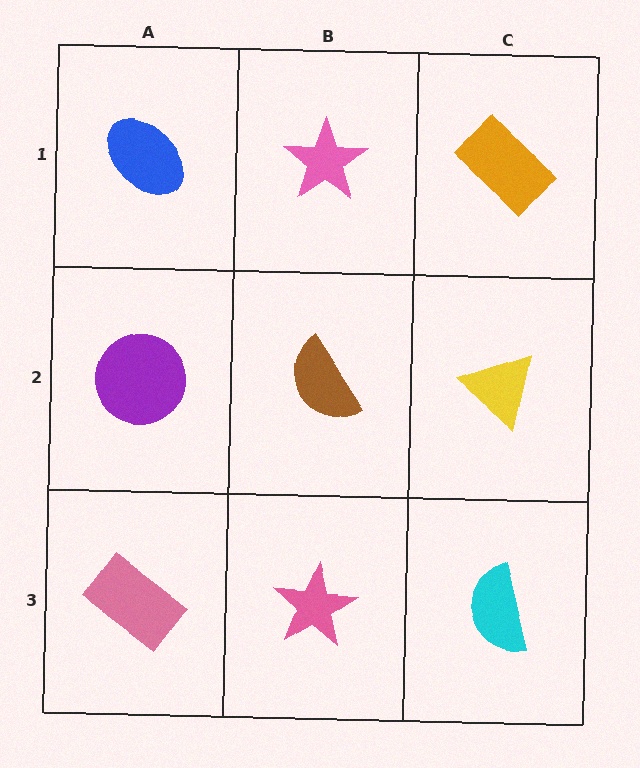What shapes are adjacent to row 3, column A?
A purple circle (row 2, column A), a pink star (row 3, column B).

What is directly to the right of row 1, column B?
An orange rectangle.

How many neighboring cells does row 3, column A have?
2.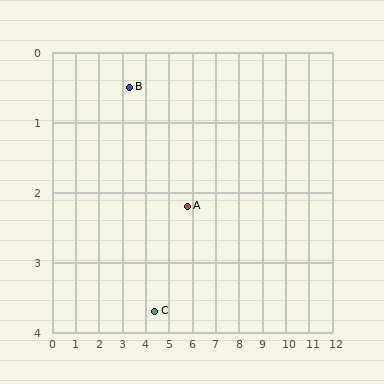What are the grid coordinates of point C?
Point C is at approximately (4.4, 3.7).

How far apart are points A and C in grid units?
Points A and C are about 2.1 grid units apart.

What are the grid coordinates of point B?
Point B is at approximately (3.3, 0.5).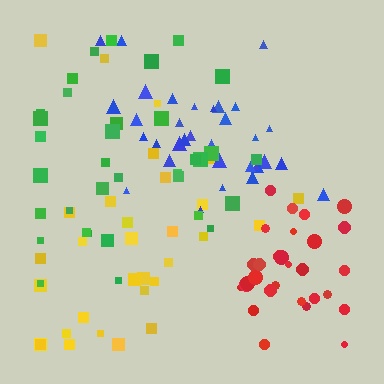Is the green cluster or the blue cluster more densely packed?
Blue.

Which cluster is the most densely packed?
Red.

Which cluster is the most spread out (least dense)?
Yellow.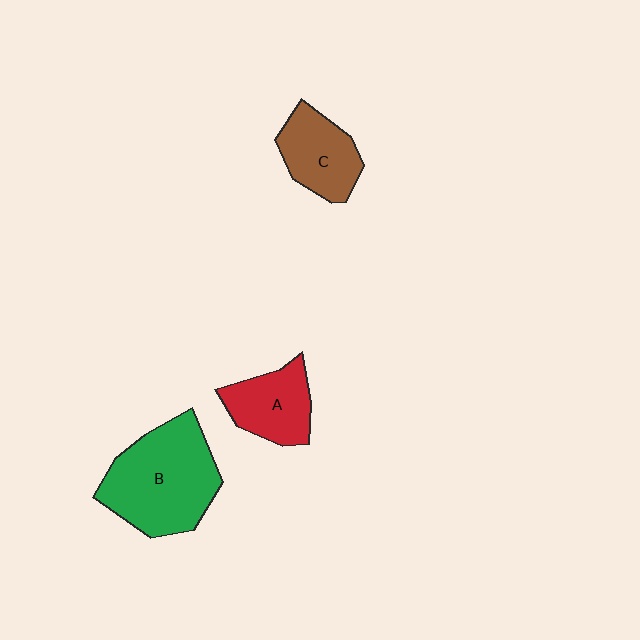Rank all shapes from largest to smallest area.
From largest to smallest: B (green), C (brown), A (red).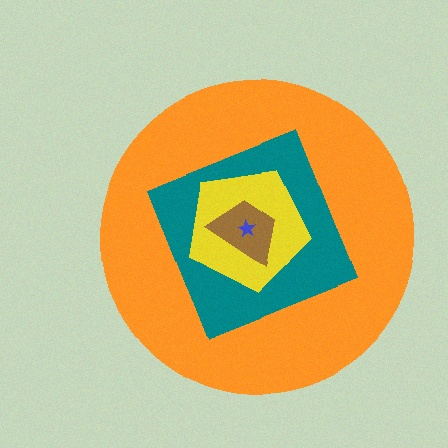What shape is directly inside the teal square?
The yellow pentagon.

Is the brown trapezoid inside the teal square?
Yes.